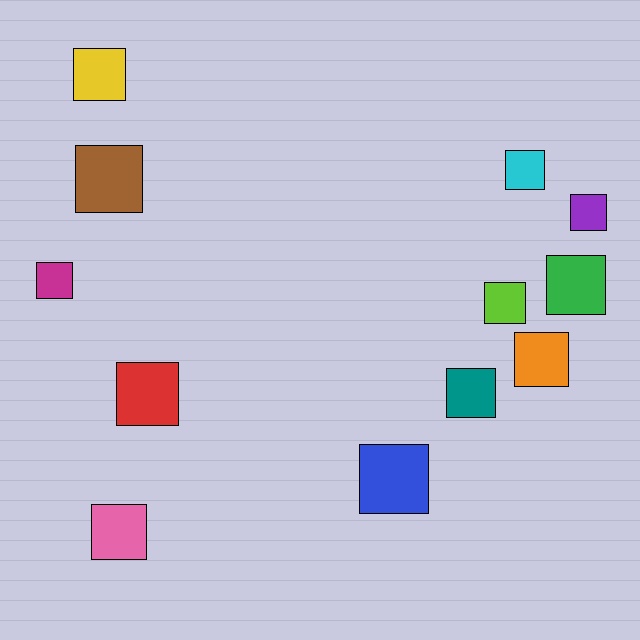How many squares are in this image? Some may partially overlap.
There are 12 squares.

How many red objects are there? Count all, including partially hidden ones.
There is 1 red object.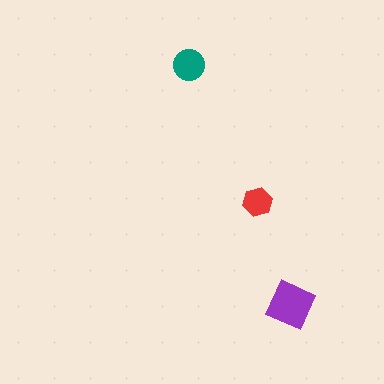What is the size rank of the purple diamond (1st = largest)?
1st.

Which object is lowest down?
The purple diamond is bottommost.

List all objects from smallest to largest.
The red hexagon, the teal circle, the purple diamond.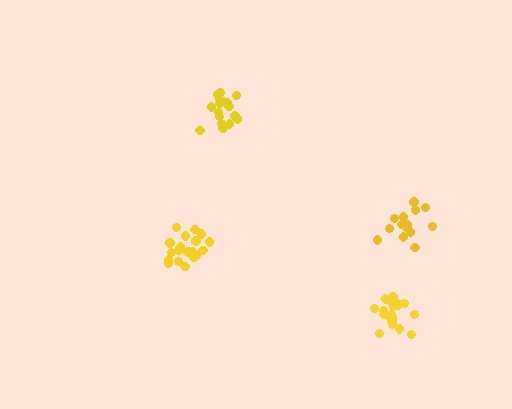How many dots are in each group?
Group 1: 20 dots, Group 2: 14 dots, Group 3: 19 dots, Group 4: 17 dots (70 total).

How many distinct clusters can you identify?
There are 4 distinct clusters.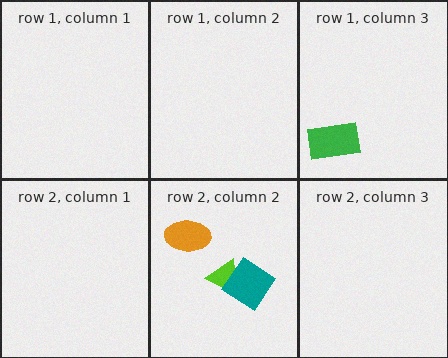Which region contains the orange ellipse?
The row 2, column 2 region.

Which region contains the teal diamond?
The row 2, column 2 region.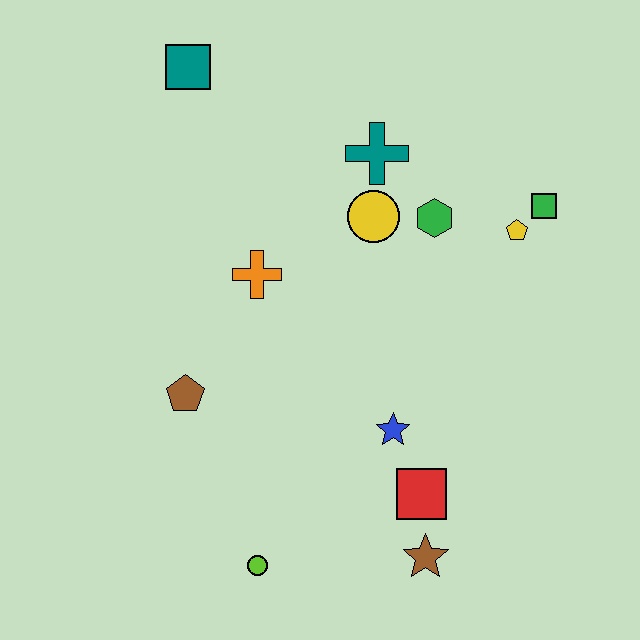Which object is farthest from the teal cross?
The lime circle is farthest from the teal cross.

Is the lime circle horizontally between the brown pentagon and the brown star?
Yes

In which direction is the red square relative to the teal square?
The red square is below the teal square.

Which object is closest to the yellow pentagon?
The green square is closest to the yellow pentagon.